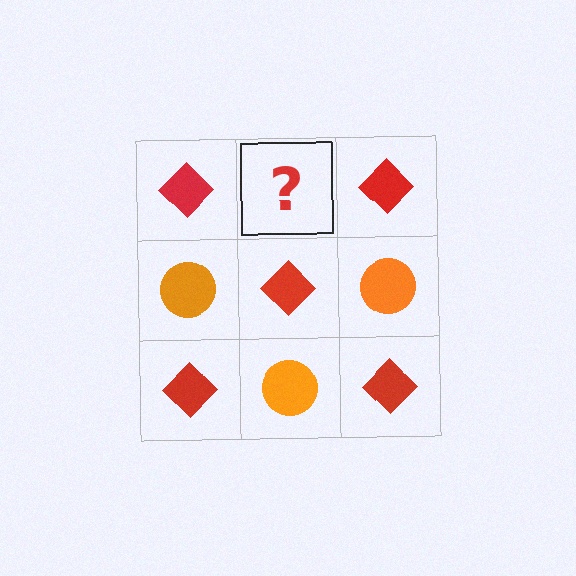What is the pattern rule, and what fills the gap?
The rule is that it alternates red diamond and orange circle in a checkerboard pattern. The gap should be filled with an orange circle.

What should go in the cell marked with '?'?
The missing cell should contain an orange circle.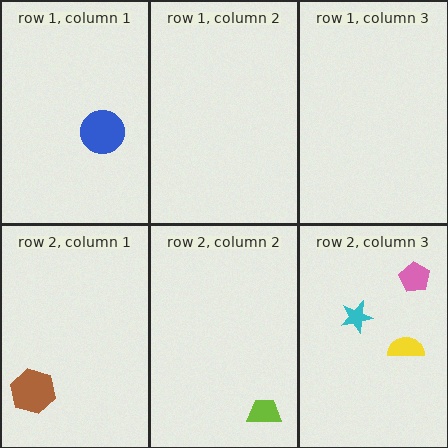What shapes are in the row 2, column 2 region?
The lime trapezoid.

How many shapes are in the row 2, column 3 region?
3.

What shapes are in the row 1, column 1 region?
The blue circle.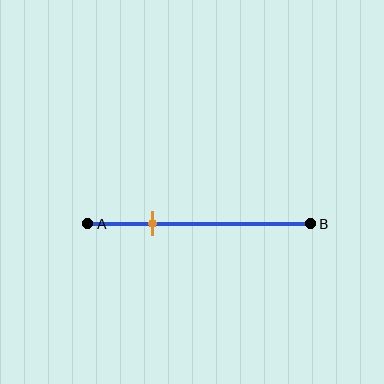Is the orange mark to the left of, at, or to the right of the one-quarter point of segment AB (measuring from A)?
The orange mark is to the right of the one-quarter point of segment AB.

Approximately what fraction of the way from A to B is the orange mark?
The orange mark is approximately 30% of the way from A to B.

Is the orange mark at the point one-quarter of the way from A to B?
No, the mark is at about 30% from A, not at the 25% one-quarter point.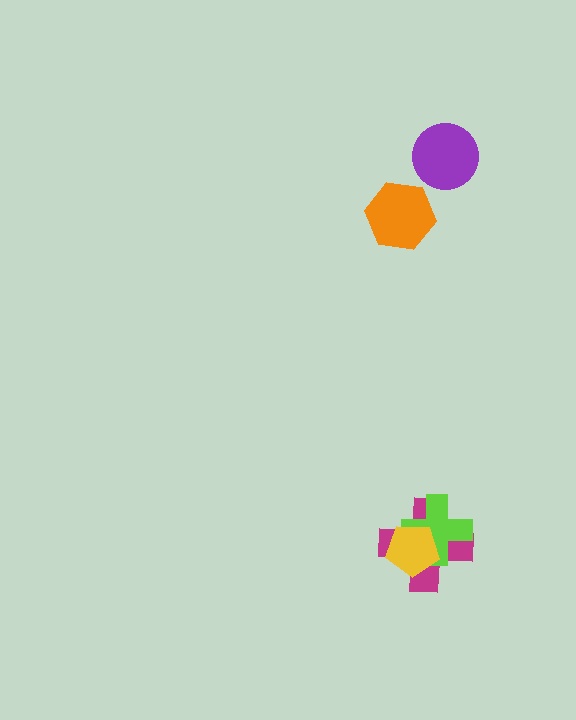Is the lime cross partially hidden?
Yes, it is partially covered by another shape.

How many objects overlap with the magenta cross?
2 objects overlap with the magenta cross.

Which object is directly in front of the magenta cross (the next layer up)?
The lime cross is directly in front of the magenta cross.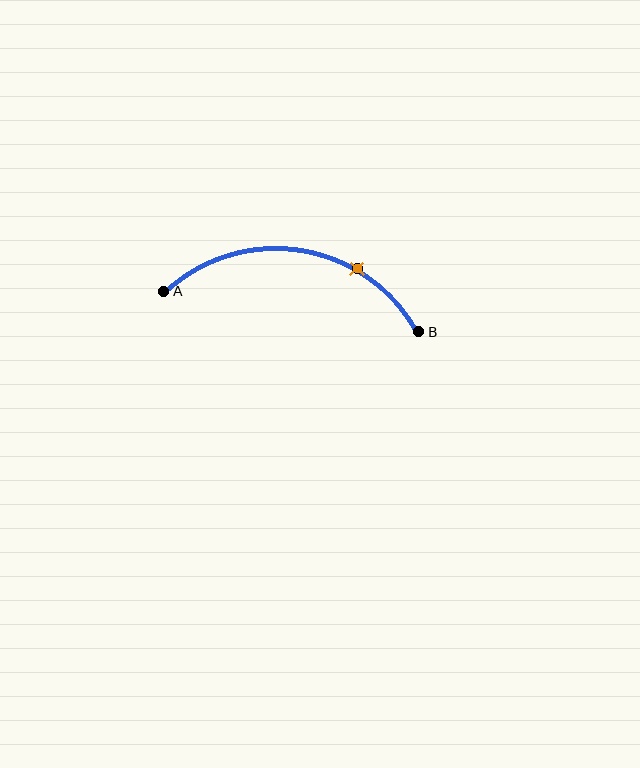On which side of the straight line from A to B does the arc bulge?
The arc bulges above the straight line connecting A and B.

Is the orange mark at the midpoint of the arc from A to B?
No. The orange mark lies on the arc but is closer to endpoint B. The arc midpoint would be at the point on the curve equidistant along the arc from both A and B.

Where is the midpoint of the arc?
The arc midpoint is the point on the curve farthest from the straight line joining A and B. It sits above that line.